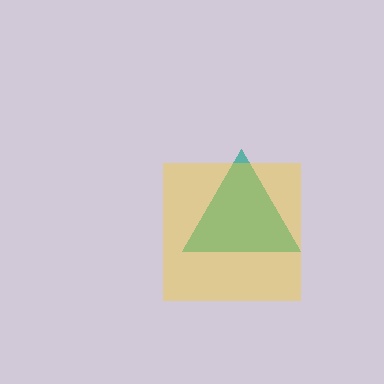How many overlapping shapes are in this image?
There are 2 overlapping shapes in the image.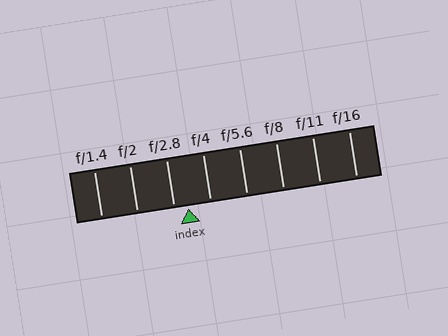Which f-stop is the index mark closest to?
The index mark is closest to f/2.8.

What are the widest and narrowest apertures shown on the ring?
The widest aperture shown is f/1.4 and the narrowest is f/16.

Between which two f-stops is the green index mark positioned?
The index mark is between f/2.8 and f/4.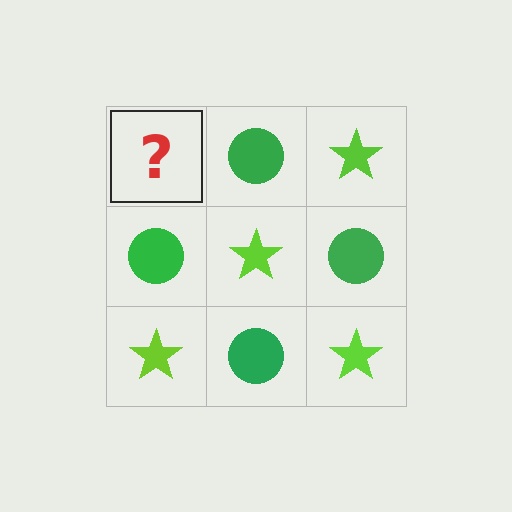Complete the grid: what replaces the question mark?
The question mark should be replaced with a lime star.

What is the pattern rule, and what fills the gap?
The rule is that it alternates lime star and green circle in a checkerboard pattern. The gap should be filled with a lime star.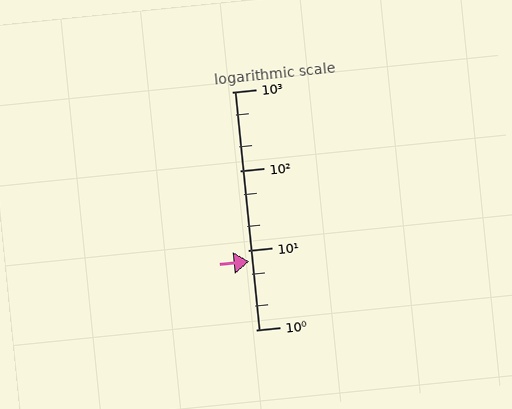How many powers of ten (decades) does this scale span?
The scale spans 3 decades, from 1 to 1000.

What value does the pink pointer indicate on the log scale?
The pointer indicates approximately 7.2.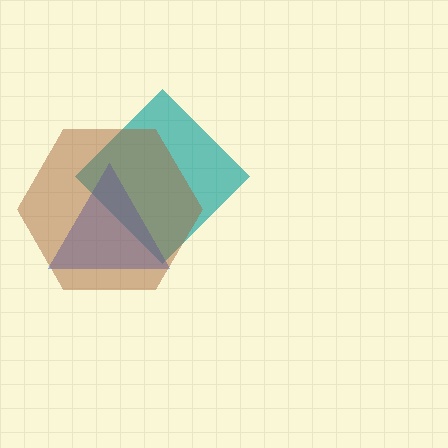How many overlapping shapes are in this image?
There are 3 overlapping shapes in the image.